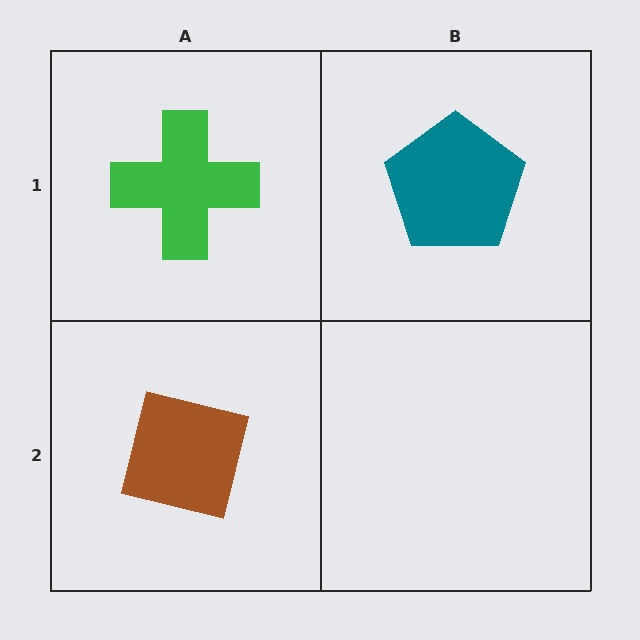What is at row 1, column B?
A teal pentagon.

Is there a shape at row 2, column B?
No, that cell is empty.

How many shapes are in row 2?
1 shape.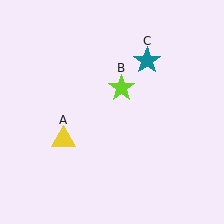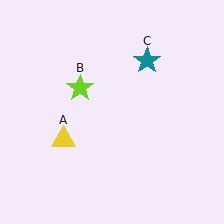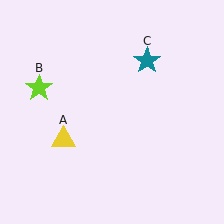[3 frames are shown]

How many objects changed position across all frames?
1 object changed position: lime star (object B).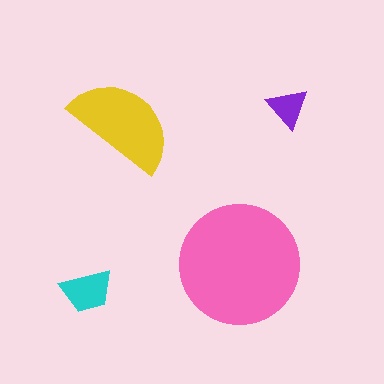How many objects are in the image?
There are 4 objects in the image.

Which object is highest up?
The purple triangle is topmost.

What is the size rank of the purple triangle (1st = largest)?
4th.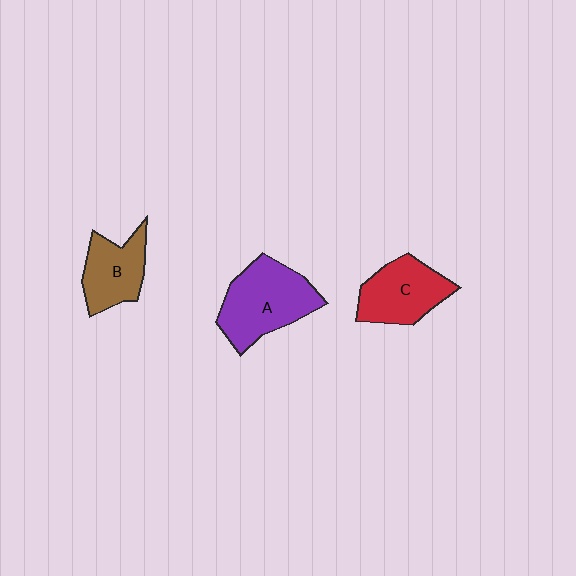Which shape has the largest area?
Shape A (purple).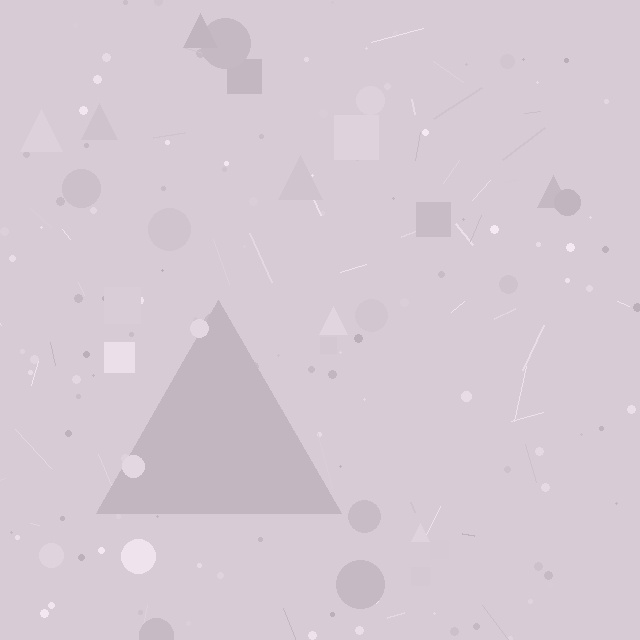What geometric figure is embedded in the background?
A triangle is embedded in the background.